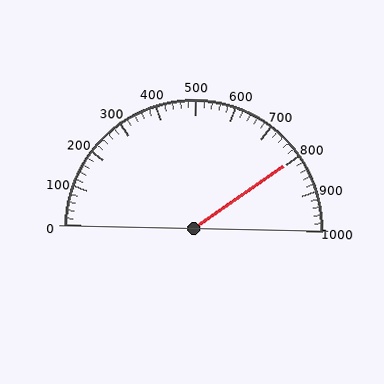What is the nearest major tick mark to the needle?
The nearest major tick mark is 800.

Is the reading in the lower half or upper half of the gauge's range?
The reading is in the upper half of the range (0 to 1000).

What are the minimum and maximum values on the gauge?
The gauge ranges from 0 to 1000.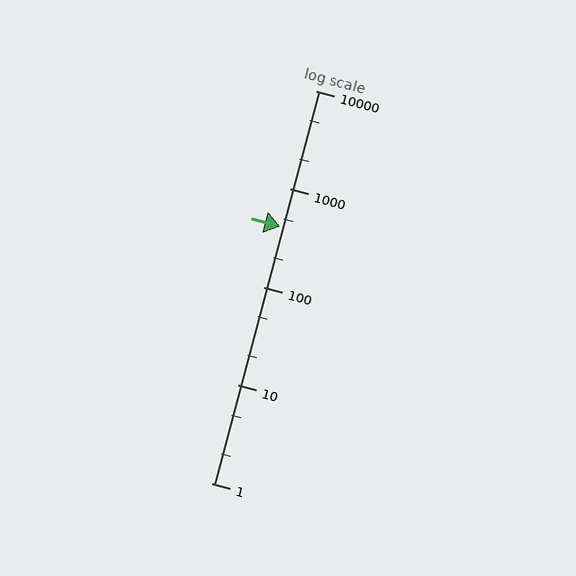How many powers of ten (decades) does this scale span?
The scale spans 4 decades, from 1 to 10000.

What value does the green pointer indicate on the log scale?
The pointer indicates approximately 410.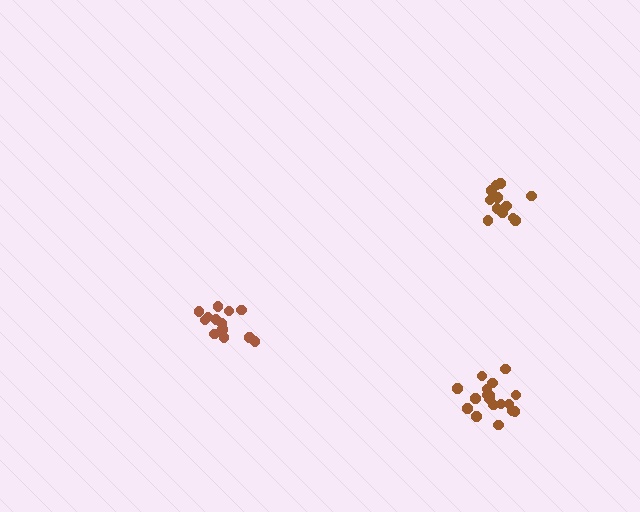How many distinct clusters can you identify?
There are 3 distinct clusters.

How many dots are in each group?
Group 1: 12 dots, Group 2: 18 dots, Group 3: 13 dots (43 total).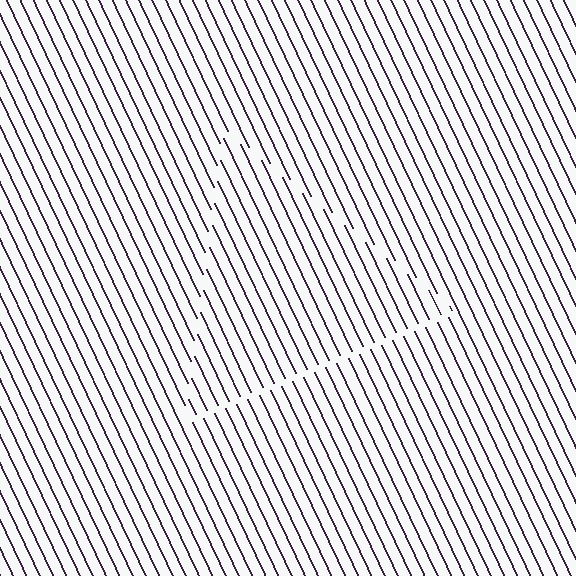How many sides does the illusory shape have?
3 sides — the line-ends trace a triangle.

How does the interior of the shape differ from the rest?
The interior of the shape contains the same grating, shifted by half a period — the contour is defined by the phase discontinuity where line-ends from the inner and outer gratings abut.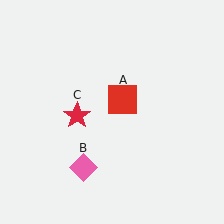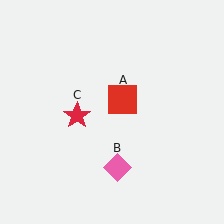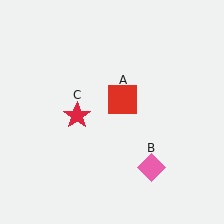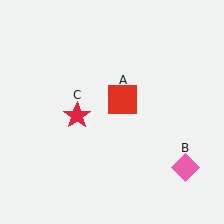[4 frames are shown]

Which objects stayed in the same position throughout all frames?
Red square (object A) and red star (object C) remained stationary.